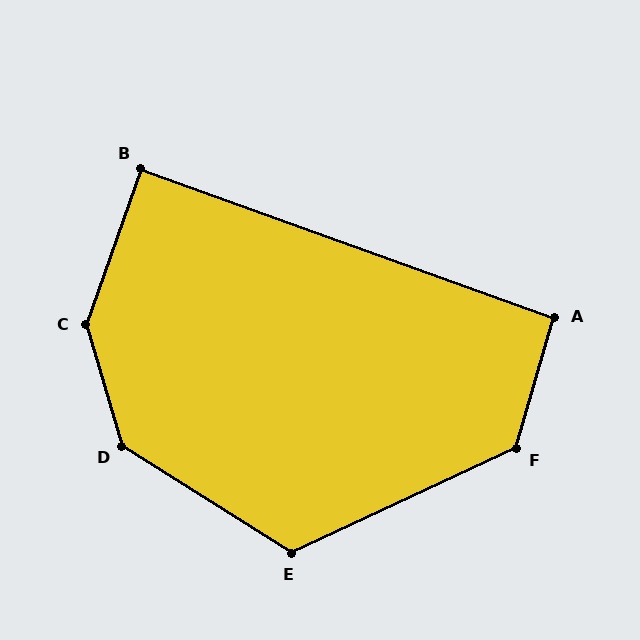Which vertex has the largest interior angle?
C, at approximately 144 degrees.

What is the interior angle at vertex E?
Approximately 123 degrees (obtuse).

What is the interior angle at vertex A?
Approximately 93 degrees (approximately right).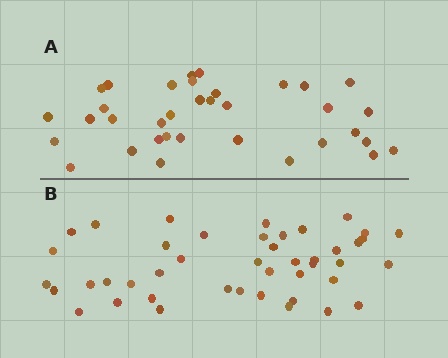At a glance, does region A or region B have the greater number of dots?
Region B (the bottom region) has more dots.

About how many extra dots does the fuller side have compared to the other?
Region B has roughly 8 or so more dots than region A.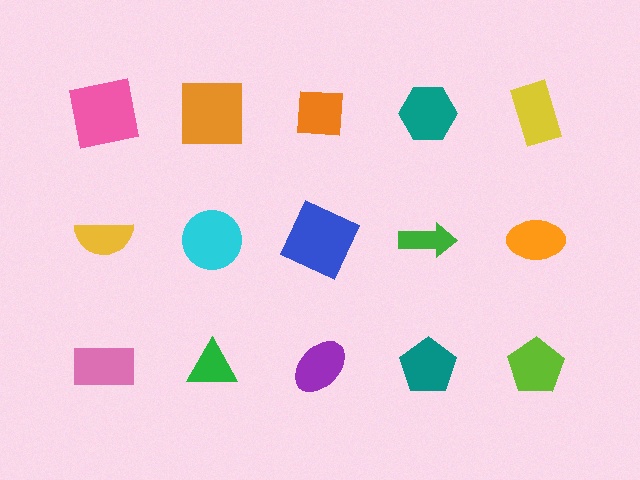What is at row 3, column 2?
A green triangle.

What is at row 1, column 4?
A teal hexagon.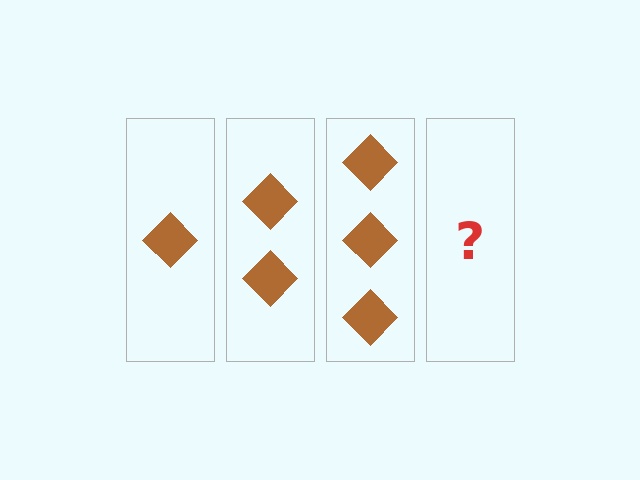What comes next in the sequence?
The next element should be 4 diamonds.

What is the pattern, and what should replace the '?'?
The pattern is that each step adds one more diamond. The '?' should be 4 diamonds.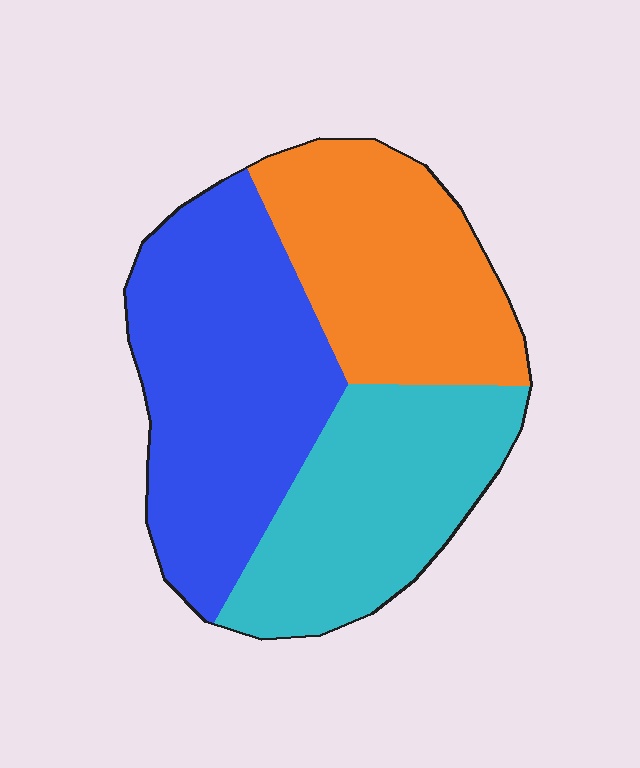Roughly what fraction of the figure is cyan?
Cyan covers about 30% of the figure.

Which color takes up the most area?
Blue, at roughly 40%.